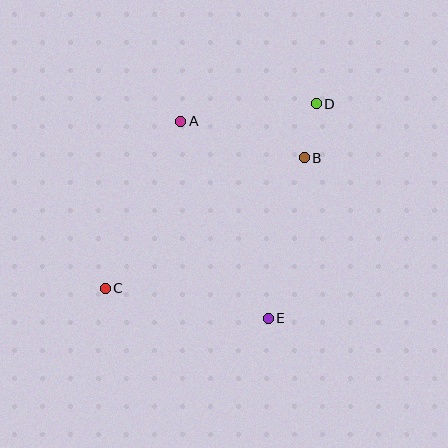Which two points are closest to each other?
Points B and D are closest to each other.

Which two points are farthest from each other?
Points C and D are farthest from each other.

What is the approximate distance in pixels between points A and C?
The distance between A and C is approximately 183 pixels.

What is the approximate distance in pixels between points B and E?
The distance between B and E is approximately 164 pixels.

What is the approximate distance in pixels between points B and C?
The distance between B and C is approximately 238 pixels.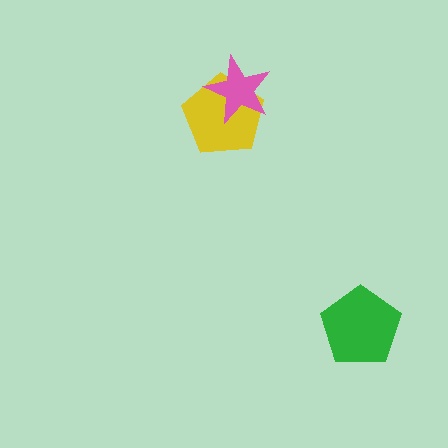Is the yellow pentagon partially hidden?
Yes, it is partially covered by another shape.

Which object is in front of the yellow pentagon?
The pink star is in front of the yellow pentagon.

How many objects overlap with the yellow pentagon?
1 object overlaps with the yellow pentagon.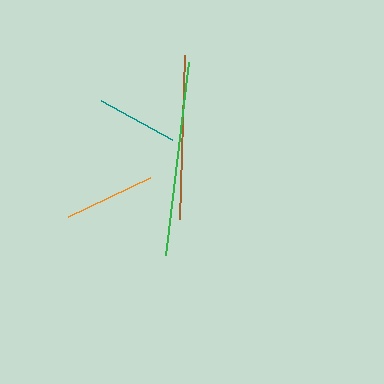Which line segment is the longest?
The green line is the longest at approximately 194 pixels.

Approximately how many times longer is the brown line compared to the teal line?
The brown line is approximately 2.0 times the length of the teal line.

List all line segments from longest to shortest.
From longest to shortest: green, brown, orange, teal.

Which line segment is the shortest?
The teal line is the shortest at approximately 81 pixels.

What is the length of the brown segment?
The brown segment is approximately 164 pixels long.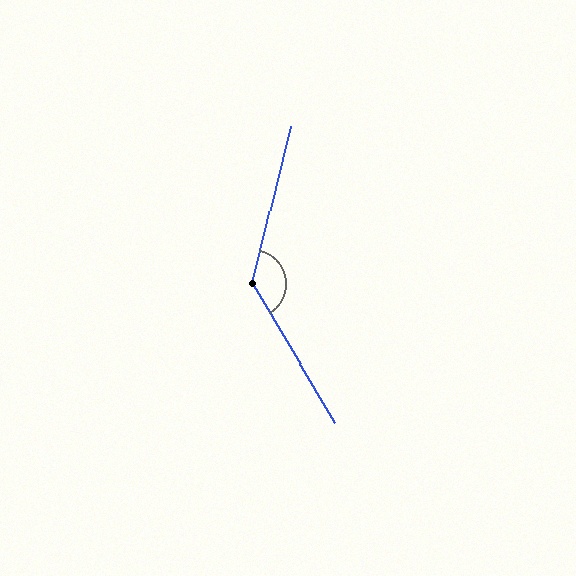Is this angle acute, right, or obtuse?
It is obtuse.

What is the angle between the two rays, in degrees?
Approximately 136 degrees.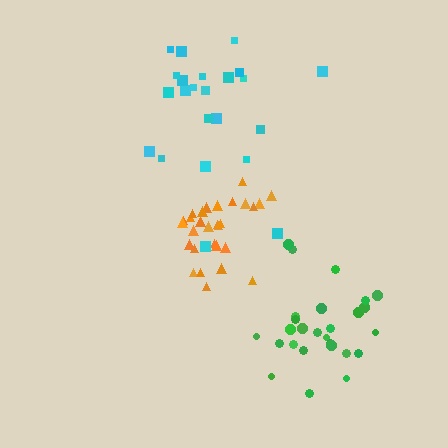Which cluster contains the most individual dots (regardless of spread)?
Orange (29).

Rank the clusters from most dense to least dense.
orange, green, cyan.